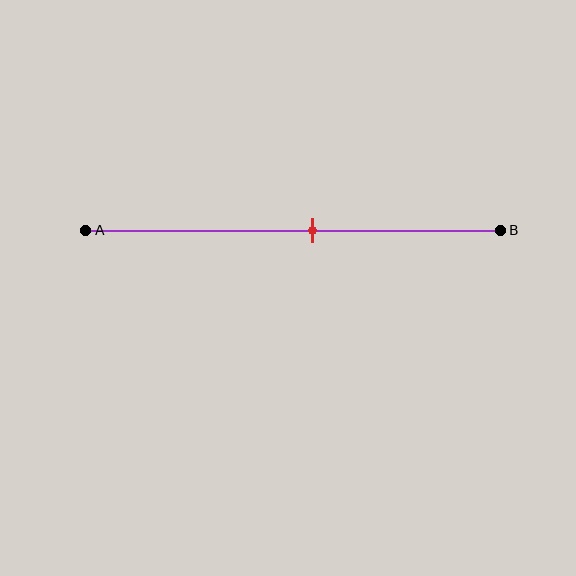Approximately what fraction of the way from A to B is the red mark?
The red mark is approximately 55% of the way from A to B.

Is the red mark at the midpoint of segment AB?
No, the mark is at about 55% from A, not at the 50% midpoint.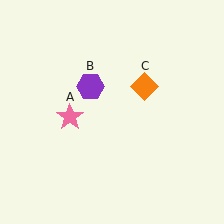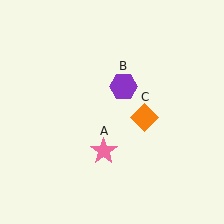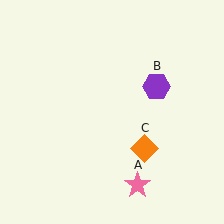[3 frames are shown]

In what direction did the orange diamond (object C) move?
The orange diamond (object C) moved down.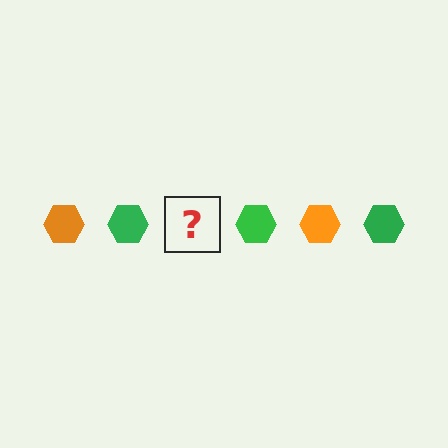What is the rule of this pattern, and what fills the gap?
The rule is that the pattern cycles through orange, green hexagons. The gap should be filled with an orange hexagon.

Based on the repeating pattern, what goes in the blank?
The blank should be an orange hexagon.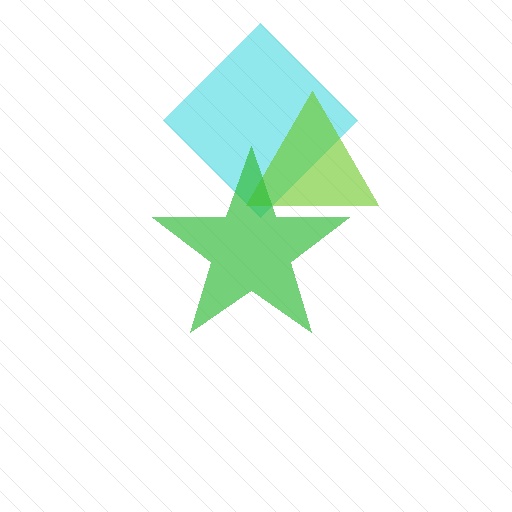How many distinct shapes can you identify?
There are 3 distinct shapes: a cyan diamond, a lime triangle, a green star.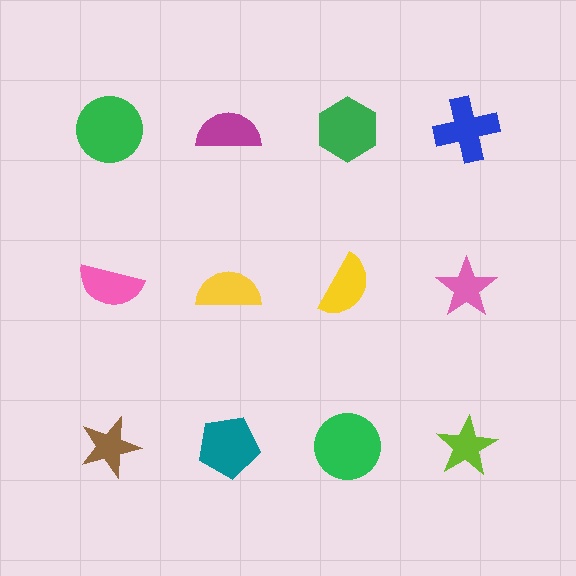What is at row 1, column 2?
A magenta semicircle.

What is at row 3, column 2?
A teal pentagon.